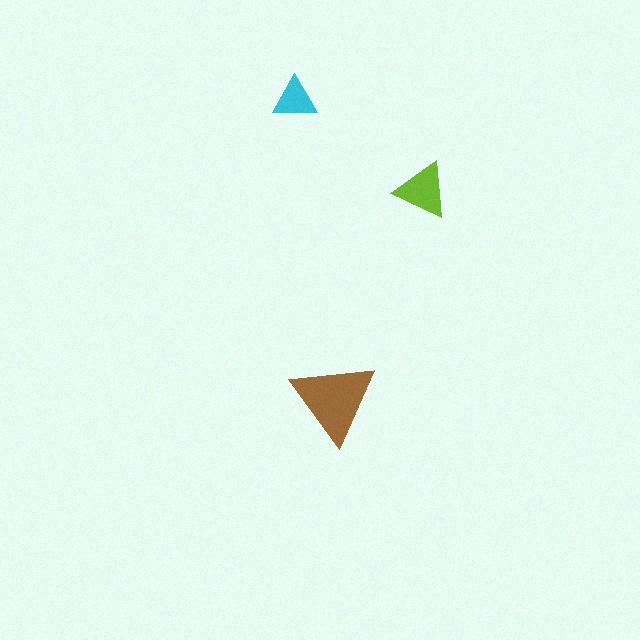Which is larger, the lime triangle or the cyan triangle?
The lime one.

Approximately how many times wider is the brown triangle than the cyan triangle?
About 2 times wider.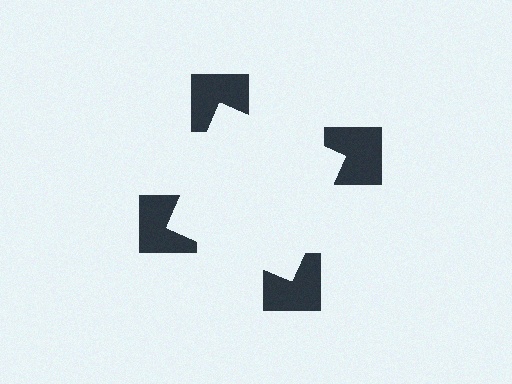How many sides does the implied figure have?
4 sides.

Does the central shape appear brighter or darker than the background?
It typically appears slightly brighter than the background, even though no actual brightness change is drawn.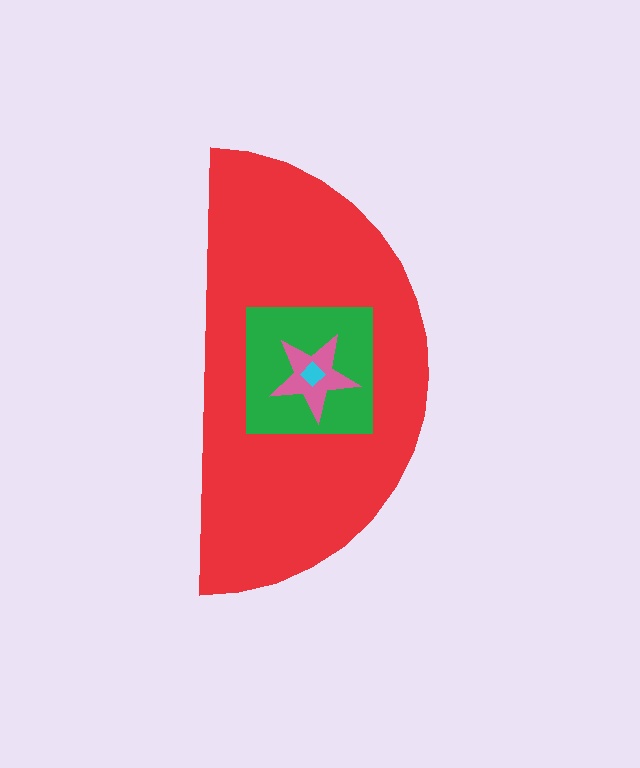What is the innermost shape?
The cyan diamond.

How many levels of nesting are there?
4.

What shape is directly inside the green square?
The pink star.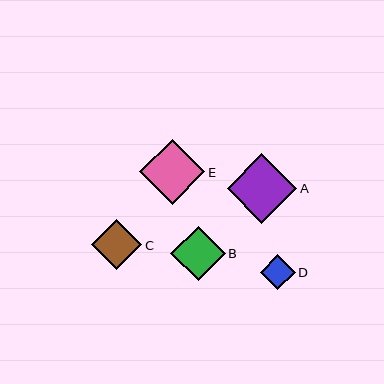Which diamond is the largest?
Diamond A is the largest with a size of approximately 69 pixels.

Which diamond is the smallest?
Diamond D is the smallest with a size of approximately 34 pixels.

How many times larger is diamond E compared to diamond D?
Diamond E is approximately 1.9 times the size of diamond D.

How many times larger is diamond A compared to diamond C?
Diamond A is approximately 1.4 times the size of diamond C.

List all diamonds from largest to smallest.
From largest to smallest: A, E, B, C, D.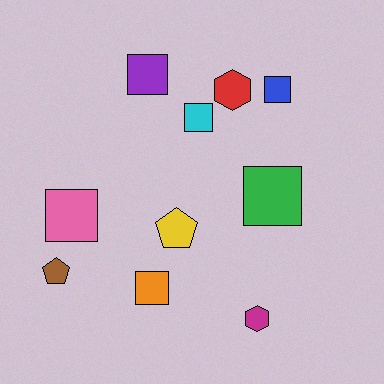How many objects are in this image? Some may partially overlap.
There are 10 objects.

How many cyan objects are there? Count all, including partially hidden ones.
There is 1 cyan object.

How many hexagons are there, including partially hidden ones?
There are 2 hexagons.